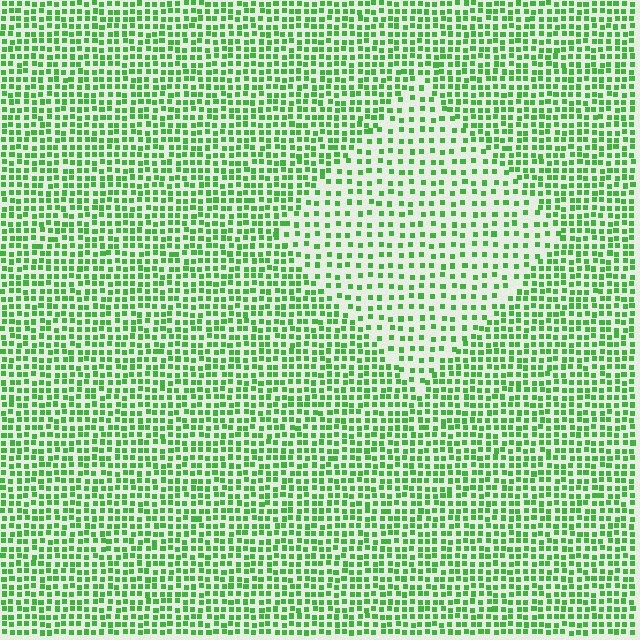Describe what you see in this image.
The image contains small green elements arranged at two different densities. A diamond-shaped region is visible where the elements are less densely packed than the surrounding area.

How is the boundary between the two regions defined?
The boundary is defined by a change in element density (approximately 1.9x ratio). All elements are the same color, size, and shape.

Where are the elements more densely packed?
The elements are more densely packed outside the diamond boundary.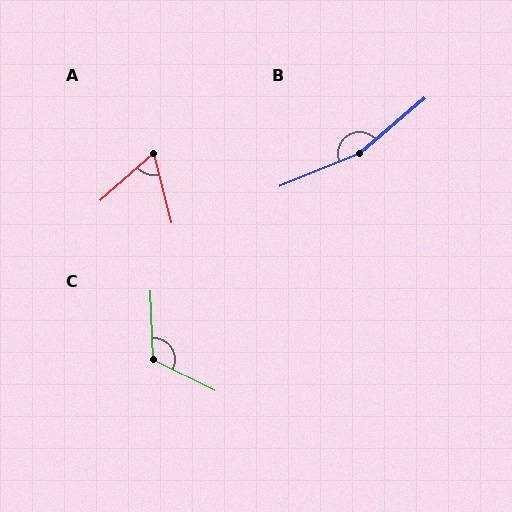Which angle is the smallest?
A, at approximately 62 degrees.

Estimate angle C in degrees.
Approximately 118 degrees.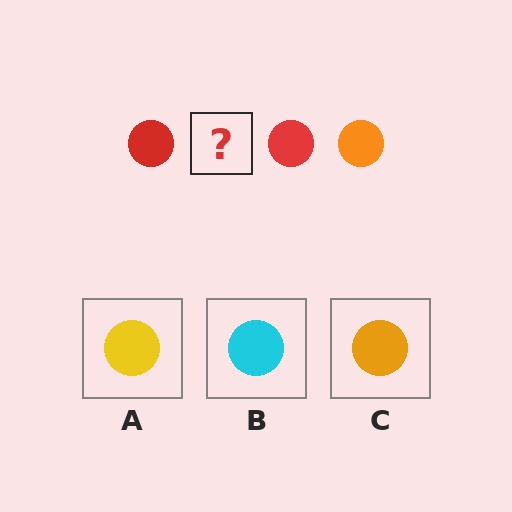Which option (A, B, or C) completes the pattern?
C.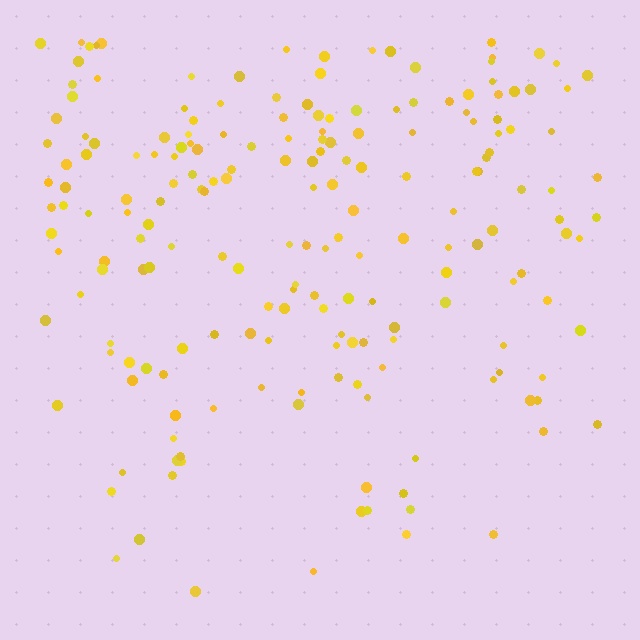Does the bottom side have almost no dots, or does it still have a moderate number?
Still a moderate number, just noticeably fewer than the top.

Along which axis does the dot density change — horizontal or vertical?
Vertical.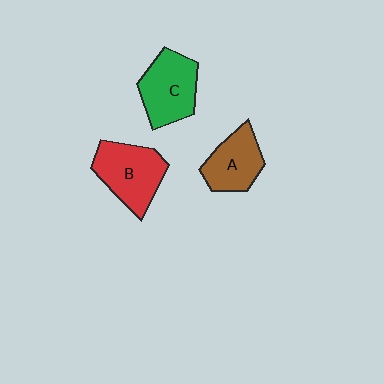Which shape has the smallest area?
Shape A (brown).